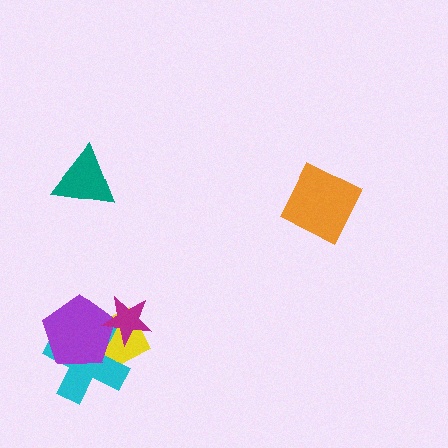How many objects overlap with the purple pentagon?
3 objects overlap with the purple pentagon.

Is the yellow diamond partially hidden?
Yes, it is partially covered by another shape.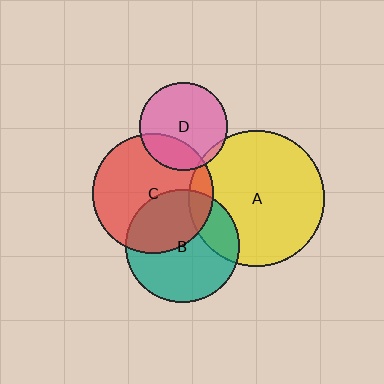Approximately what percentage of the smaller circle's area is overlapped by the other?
Approximately 20%.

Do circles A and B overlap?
Yes.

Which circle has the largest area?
Circle A (yellow).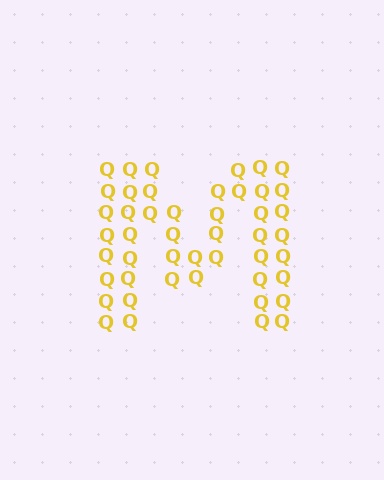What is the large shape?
The large shape is the letter M.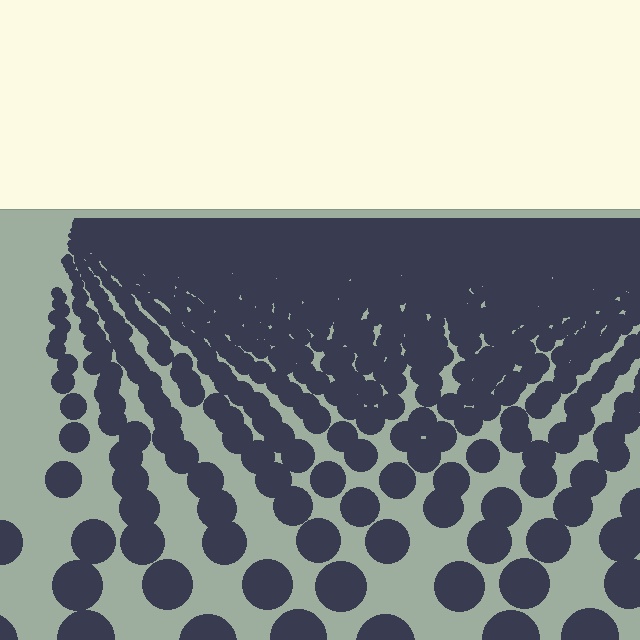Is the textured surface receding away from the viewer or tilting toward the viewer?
The surface is receding away from the viewer. Texture elements get smaller and denser toward the top.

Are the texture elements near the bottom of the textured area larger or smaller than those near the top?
Larger. Near the bottom, elements are closer to the viewer and appear at a bigger on-screen size.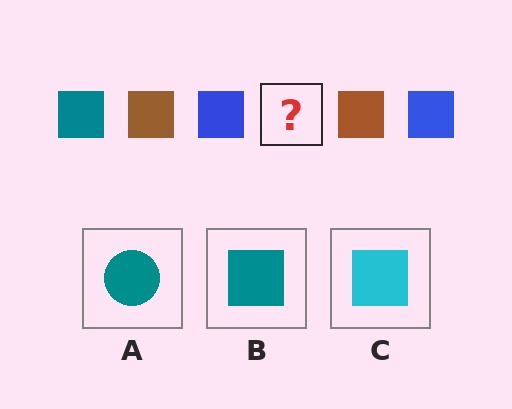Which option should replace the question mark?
Option B.